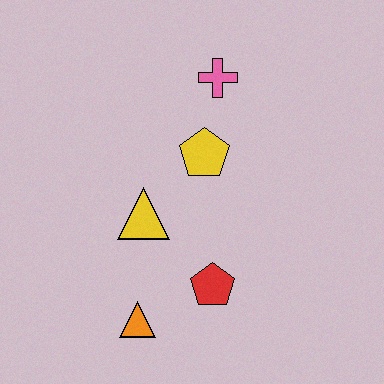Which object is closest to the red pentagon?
The orange triangle is closest to the red pentagon.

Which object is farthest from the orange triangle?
The pink cross is farthest from the orange triangle.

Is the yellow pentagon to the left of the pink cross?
Yes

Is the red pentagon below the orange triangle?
No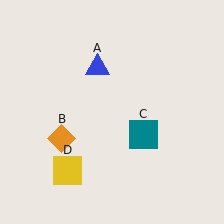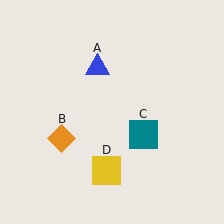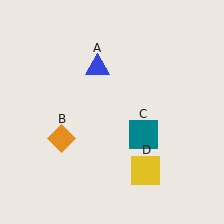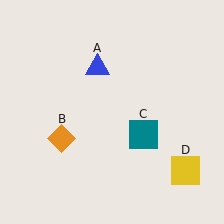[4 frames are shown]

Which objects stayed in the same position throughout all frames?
Blue triangle (object A) and orange diamond (object B) and teal square (object C) remained stationary.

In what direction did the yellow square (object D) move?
The yellow square (object D) moved right.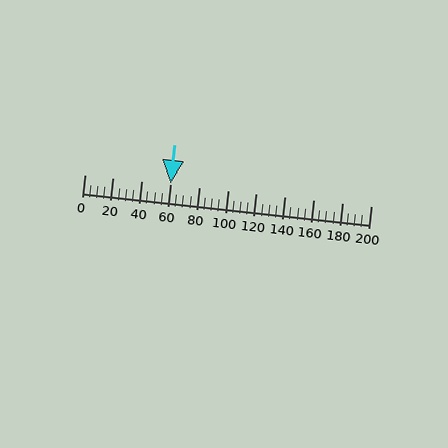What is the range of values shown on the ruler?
The ruler shows values from 0 to 200.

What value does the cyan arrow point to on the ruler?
The cyan arrow points to approximately 60.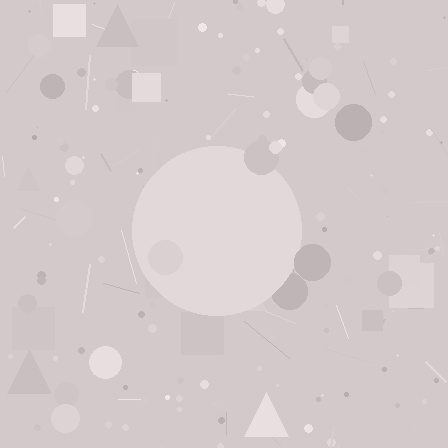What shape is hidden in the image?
A circle is hidden in the image.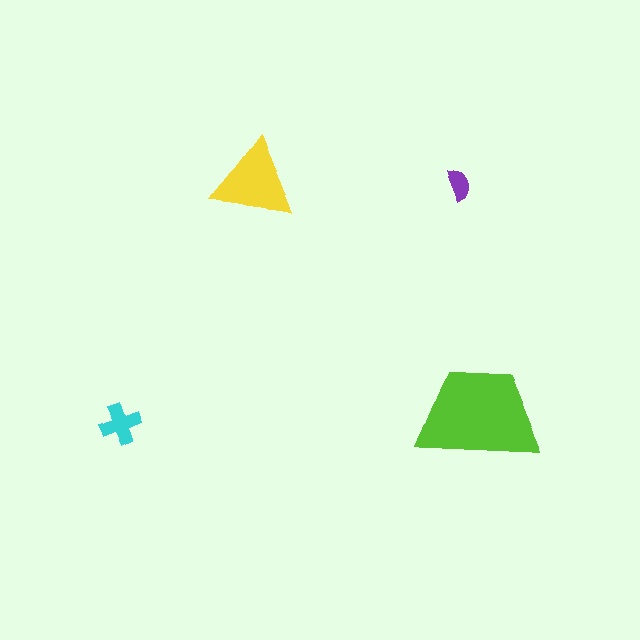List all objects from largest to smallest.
The lime trapezoid, the yellow triangle, the cyan cross, the purple semicircle.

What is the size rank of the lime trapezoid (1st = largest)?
1st.